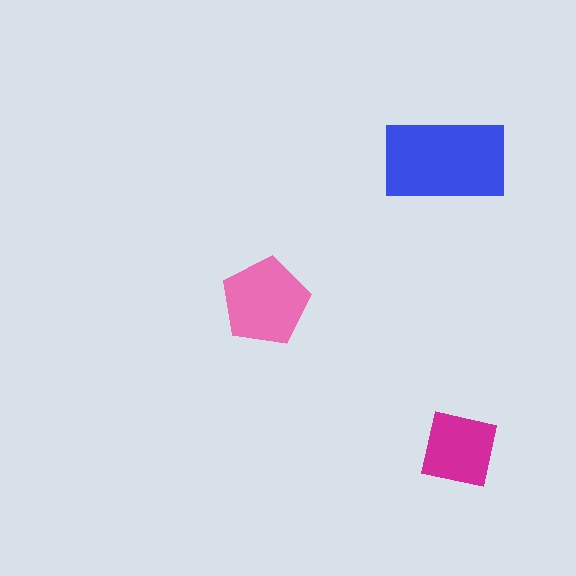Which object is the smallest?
The magenta square.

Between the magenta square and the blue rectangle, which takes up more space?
The blue rectangle.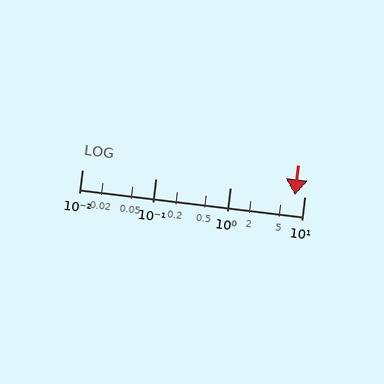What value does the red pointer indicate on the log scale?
The pointer indicates approximately 7.4.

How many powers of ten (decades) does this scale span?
The scale spans 3 decades, from 0.01 to 10.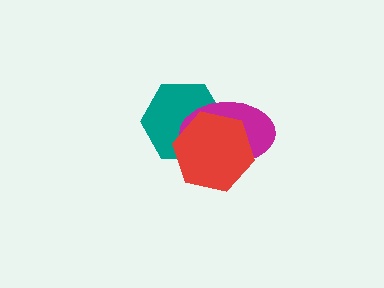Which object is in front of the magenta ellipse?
The red hexagon is in front of the magenta ellipse.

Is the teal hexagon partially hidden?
Yes, it is partially covered by another shape.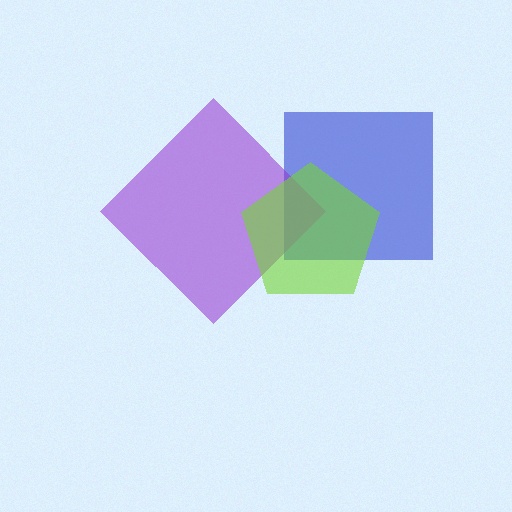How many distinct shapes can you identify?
There are 3 distinct shapes: a blue square, a purple diamond, a lime pentagon.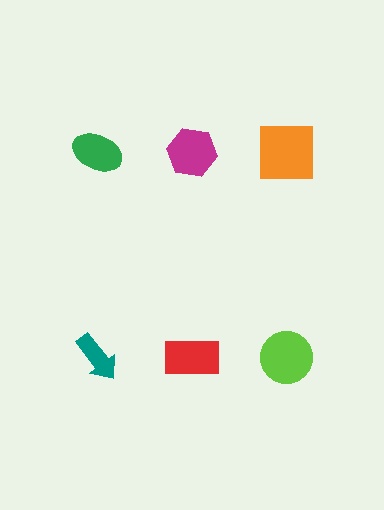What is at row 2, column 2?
A red rectangle.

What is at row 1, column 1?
A green ellipse.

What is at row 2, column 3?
A lime circle.